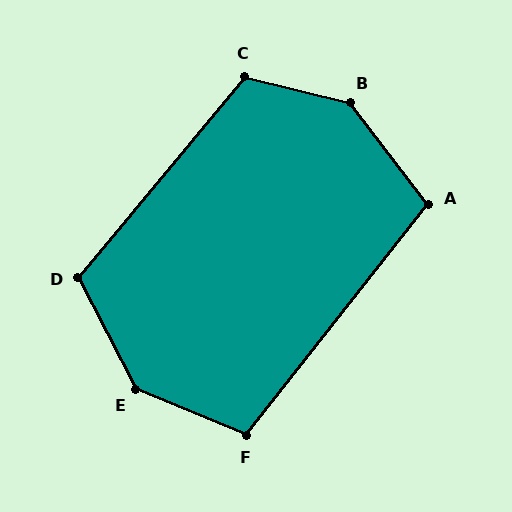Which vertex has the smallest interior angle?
A, at approximately 104 degrees.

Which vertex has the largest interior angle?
B, at approximately 141 degrees.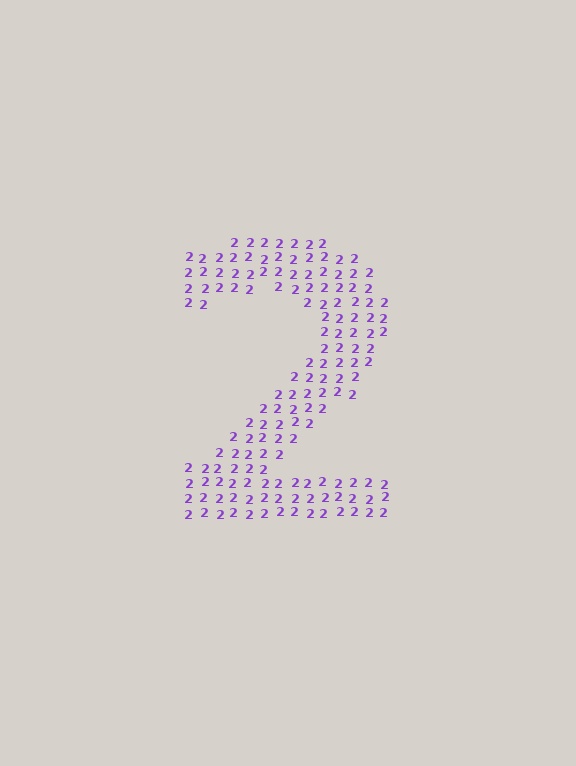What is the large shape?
The large shape is the digit 2.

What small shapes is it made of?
It is made of small digit 2's.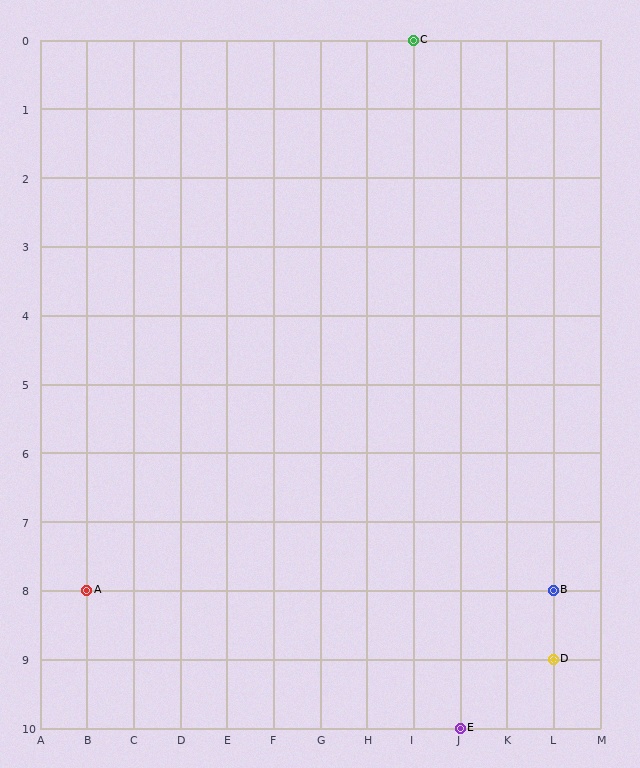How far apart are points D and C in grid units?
Points D and C are 3 columns and 9 rows apart (about 9.5 grid units diagonally).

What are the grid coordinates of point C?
Point C is at grid coordinates (I, 0).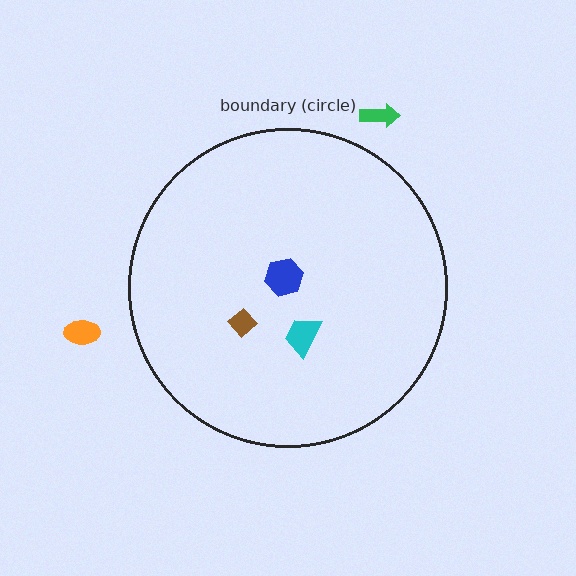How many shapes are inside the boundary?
3 inside, 2 outside.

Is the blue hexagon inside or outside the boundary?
Inside.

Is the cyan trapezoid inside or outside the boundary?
Inside.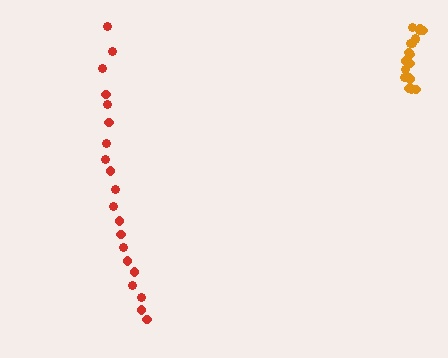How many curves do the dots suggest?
There are 2 distinct paths.